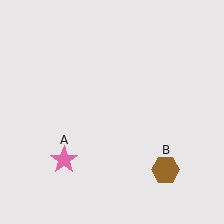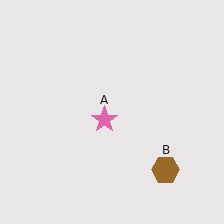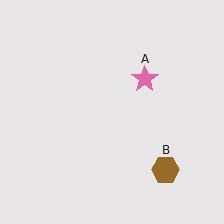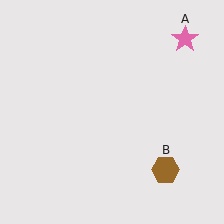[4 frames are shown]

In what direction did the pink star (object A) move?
The pink star (object A) moved up and to the right.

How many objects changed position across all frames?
1 object changed position: pink star (object A).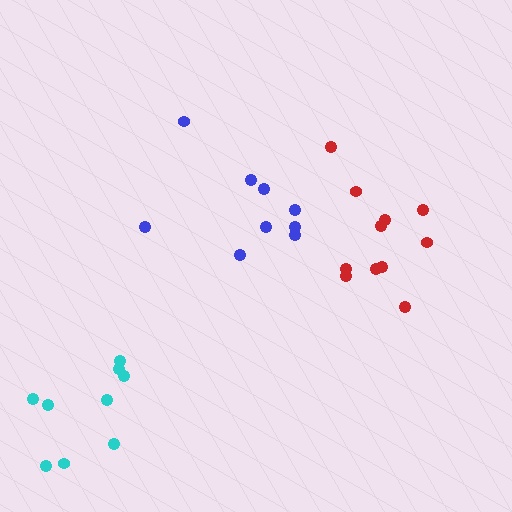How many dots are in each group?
Group 1: 9 dots, Group 2: 11 dots, Group 3: 9 dots (29 total).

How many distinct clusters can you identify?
There are 3 distinct clusters.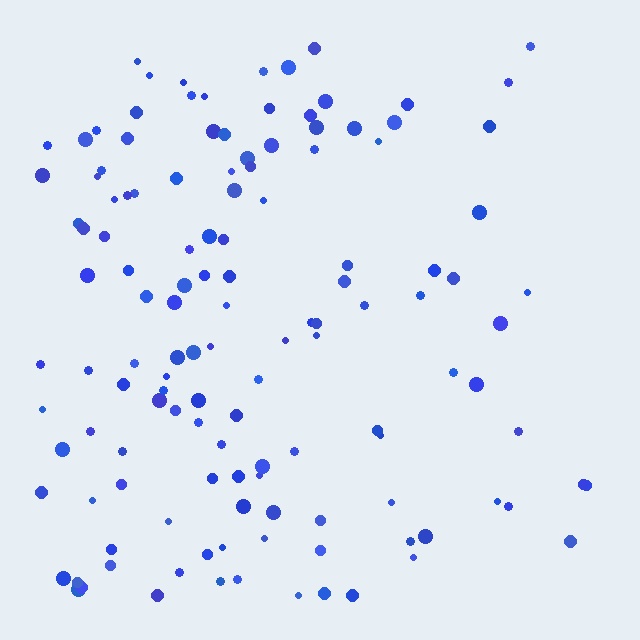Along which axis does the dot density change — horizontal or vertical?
Horizontal.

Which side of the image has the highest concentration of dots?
The left.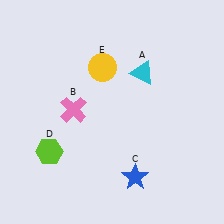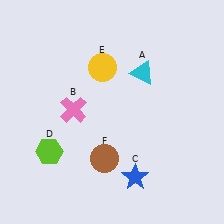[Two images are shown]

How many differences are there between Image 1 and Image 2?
There is 1 difference between the two images.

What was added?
A brown circle (F) was added in Image 2.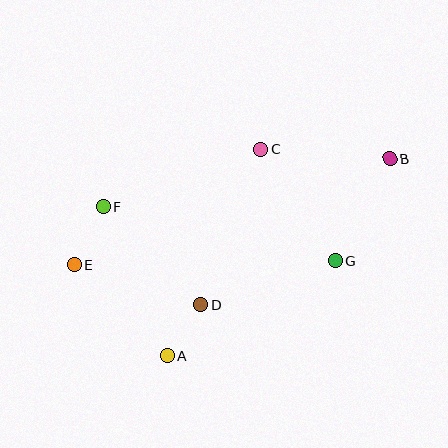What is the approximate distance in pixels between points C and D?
The distance between C and D is approximately 168 pixels.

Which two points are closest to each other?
Points A and D are closest to each other.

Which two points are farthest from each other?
Points B and E are farthest from each other.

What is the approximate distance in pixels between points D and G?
The distance between D and G is approximately 142 pixels.